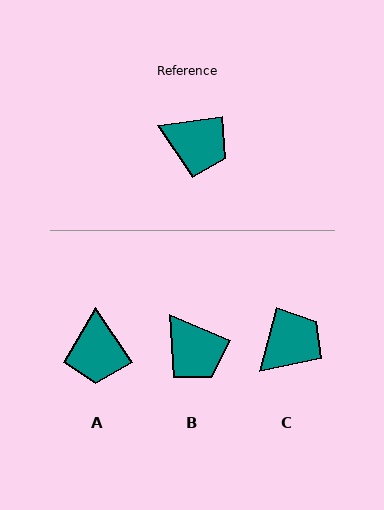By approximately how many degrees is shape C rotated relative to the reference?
Approximately 68 degrees counter-clockwise.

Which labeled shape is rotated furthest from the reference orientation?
C, about 68 degrees away.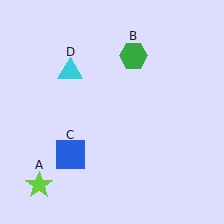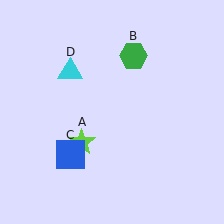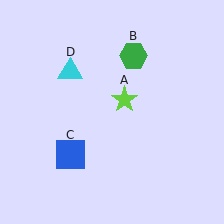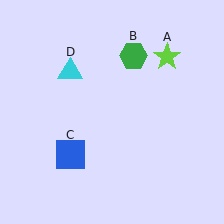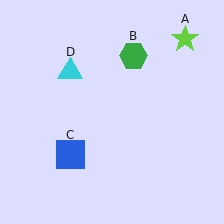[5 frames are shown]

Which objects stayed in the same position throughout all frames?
Green hexagon (object B) and blue square (object C) and cyan triangle (object D) remained stationary.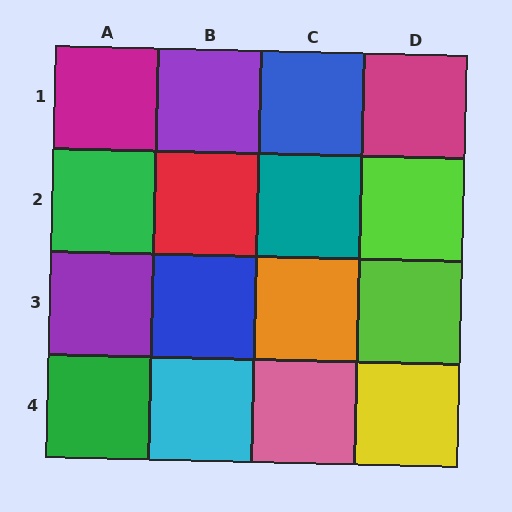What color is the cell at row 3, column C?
Orange.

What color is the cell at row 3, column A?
Purple.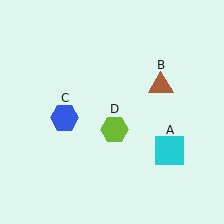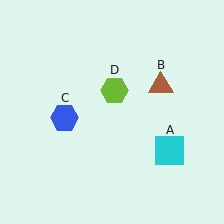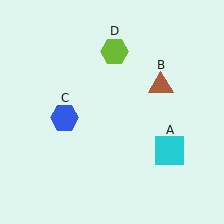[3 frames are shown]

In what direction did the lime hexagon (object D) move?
The lime hexagon (object D) moved up.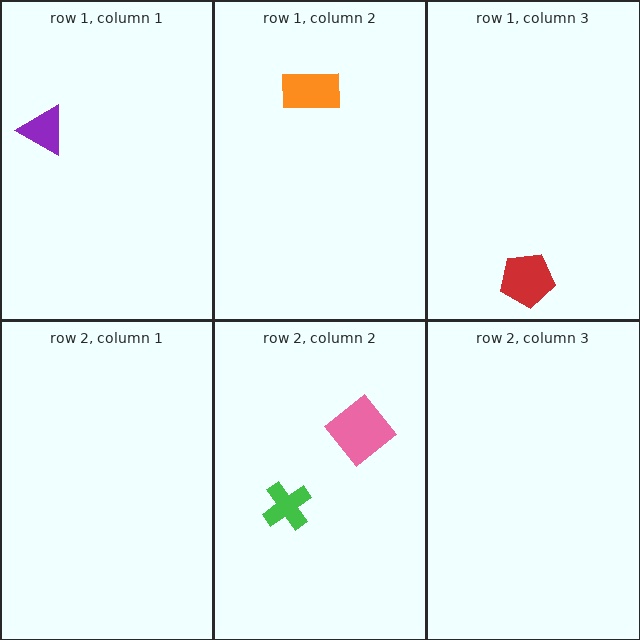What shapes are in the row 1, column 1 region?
The purple triangle.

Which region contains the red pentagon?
The row 1, column 3 region.